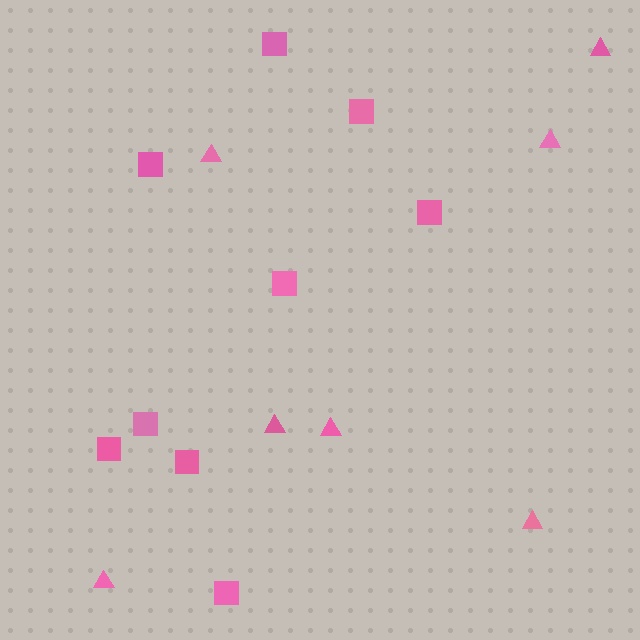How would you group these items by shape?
There are 2 groups: one group of triangles (7) and one group of squares (9).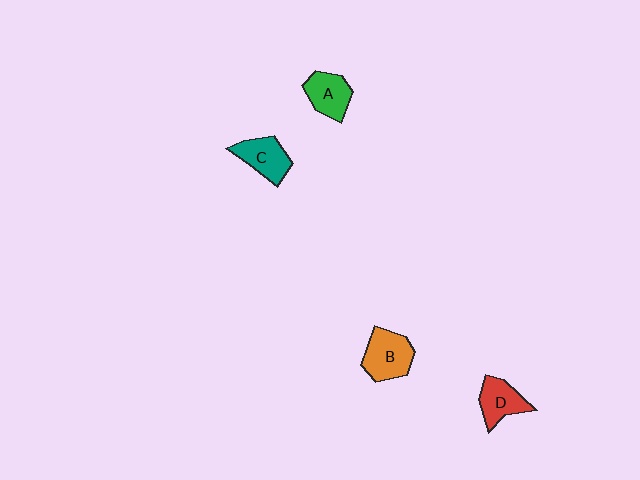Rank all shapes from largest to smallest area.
From largest to smallest: B (orange), C (teal), A (green), D (red).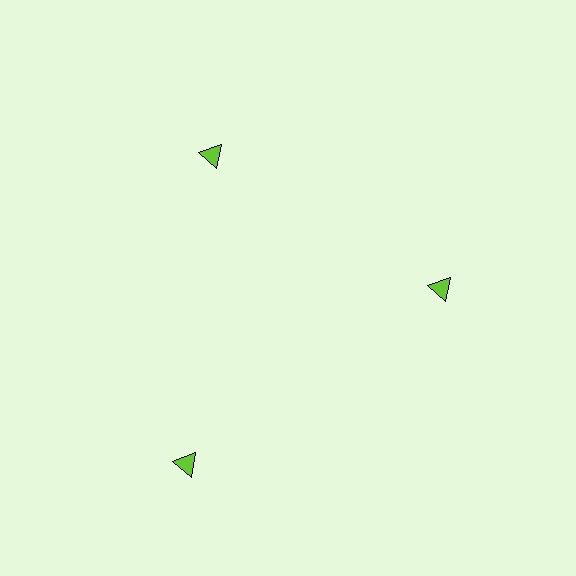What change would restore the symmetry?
The symmetry would be restored by moving it inward, back onto the ring so that all 3 triangles sit at equal angles and equal distance from the center.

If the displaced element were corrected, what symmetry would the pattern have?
It would have 3-fold rotational symmetry — the pattern would map onto itself every 120 degrees.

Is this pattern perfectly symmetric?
No. The 3 lime triangles are arranged in a ring, but one element near the 7 o'clock position is pushed outward from the center, breaking the 3-fold rotational symmetry.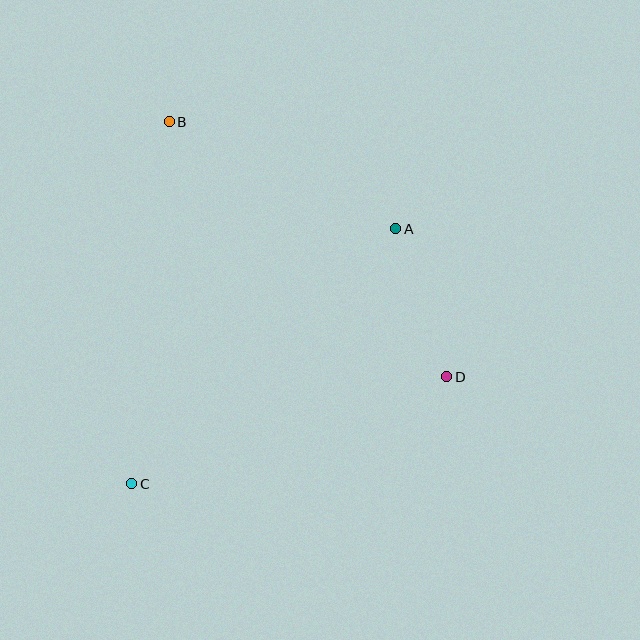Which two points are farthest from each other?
Points B and D are farthest from each other.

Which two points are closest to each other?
Points A and D are closest to each other.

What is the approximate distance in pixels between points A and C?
The distance between A and C is approximately 367 pixels.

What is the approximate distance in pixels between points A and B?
The distance between A and B is approximately 250 pixels.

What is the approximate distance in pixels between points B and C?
The distance between B and C is approximately 364 pixels.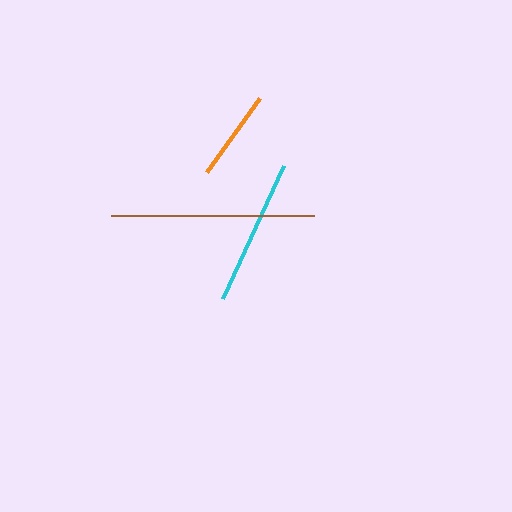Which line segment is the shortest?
The orange line is the shortest at approximately 91 pixels.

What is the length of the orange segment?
The orange segment is approximately 91 pixels long.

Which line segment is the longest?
The brown line is the longest at approximately 203 pixels.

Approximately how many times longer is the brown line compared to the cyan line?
The brown line is approximately 1.4 times the length of the cyan line.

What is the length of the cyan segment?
The cyan segment is approximately 146 pixels long.